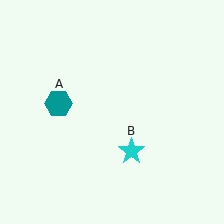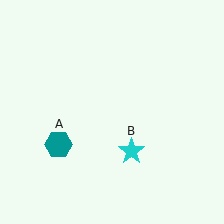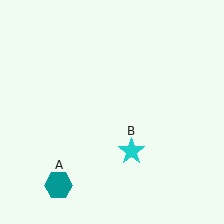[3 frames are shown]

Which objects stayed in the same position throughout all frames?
Cyan star (object B) remained stationary.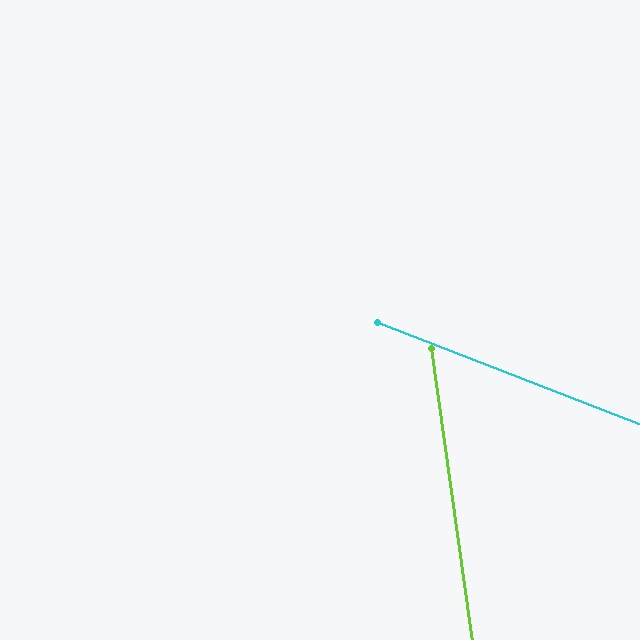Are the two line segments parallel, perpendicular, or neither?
Neither parallel nor perpendicular — they differ by about 61°.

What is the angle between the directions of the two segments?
Approximately 61 degrees.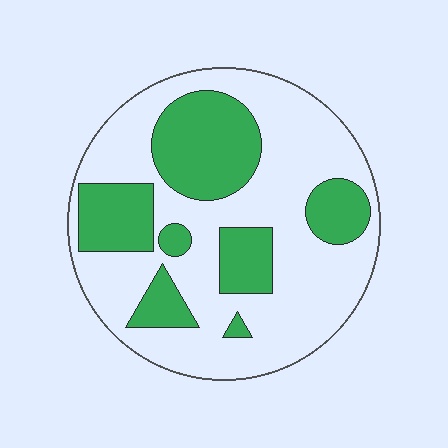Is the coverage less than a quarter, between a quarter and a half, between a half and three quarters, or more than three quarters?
Between a quarter and a half.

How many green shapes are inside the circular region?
7.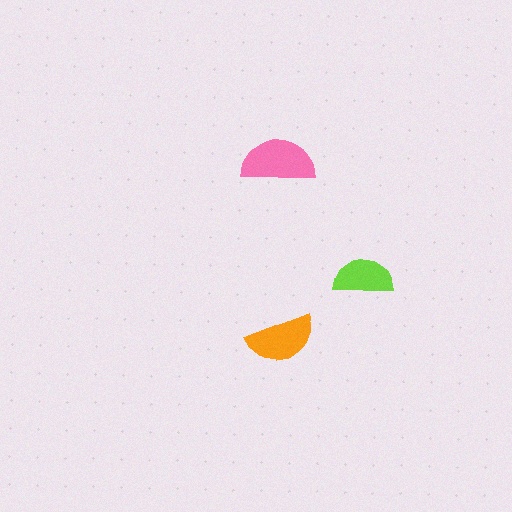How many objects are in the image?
There are 3 objects in the image.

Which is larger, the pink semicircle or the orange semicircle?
The pink one.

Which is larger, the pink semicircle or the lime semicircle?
The pink one.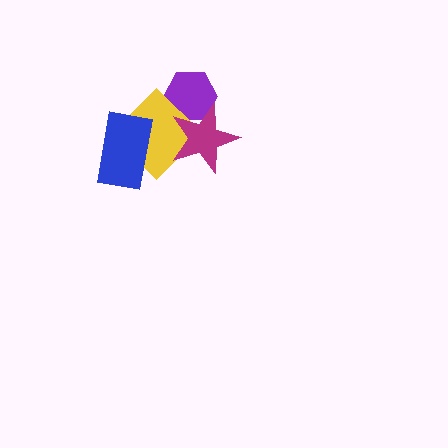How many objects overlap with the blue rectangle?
1 object overlaps with the blue rectangle.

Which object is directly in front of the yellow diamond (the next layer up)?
The blue rectangle is directly in front of the yellow diamond.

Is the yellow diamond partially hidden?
Yes, it is partially covered by another shape.